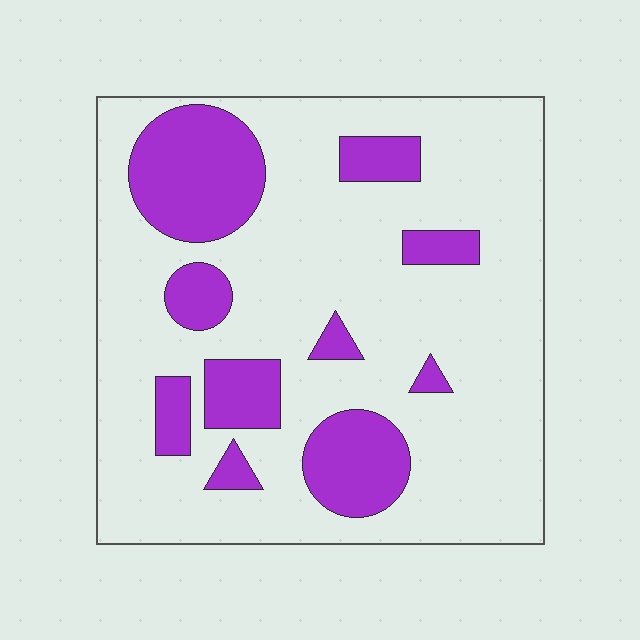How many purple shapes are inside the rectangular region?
10.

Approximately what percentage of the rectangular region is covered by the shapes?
Approximately 25%.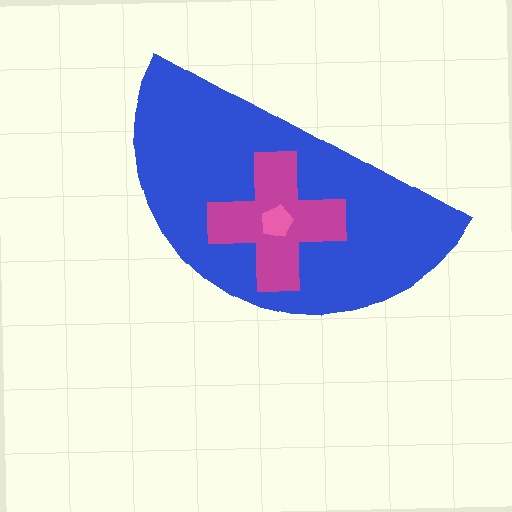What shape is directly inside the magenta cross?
The pink pentagon.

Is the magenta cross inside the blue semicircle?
Yes.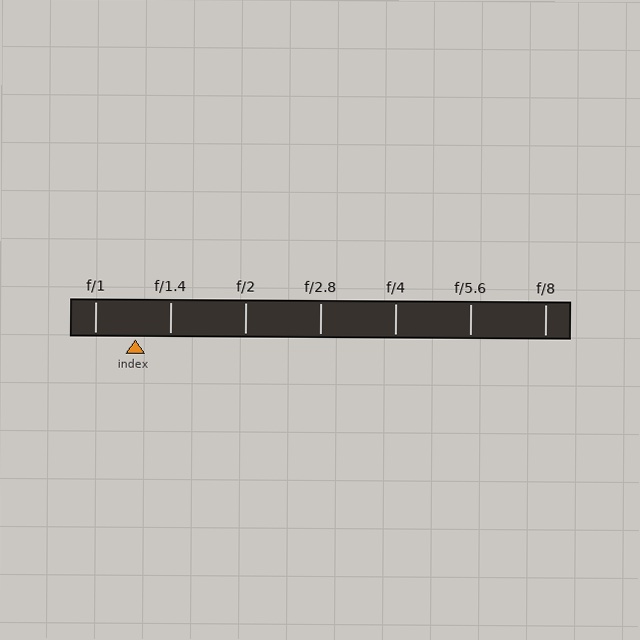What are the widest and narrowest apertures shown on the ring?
The widest aperture shown is f/1 and the narrowest is f/8.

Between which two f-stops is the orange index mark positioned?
The index mark is between f/1 and f/1.4.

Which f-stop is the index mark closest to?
The index mark is closest to f/1.4.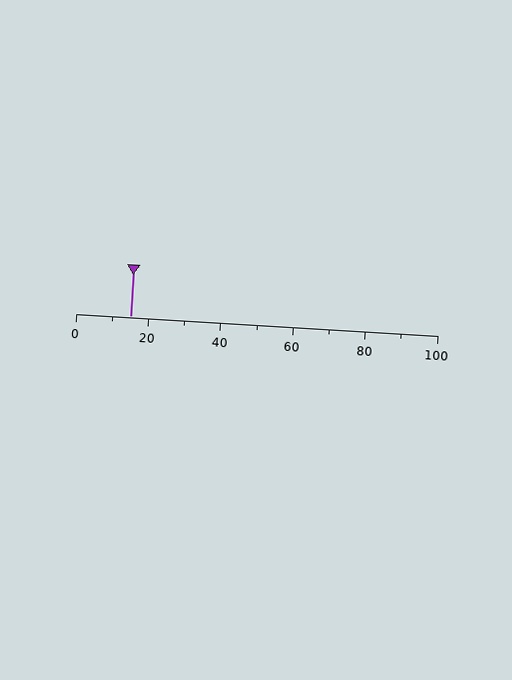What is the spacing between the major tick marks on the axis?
The major ticks are spaced 20 apart.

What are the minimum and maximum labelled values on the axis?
The axis runs from 0 to 100.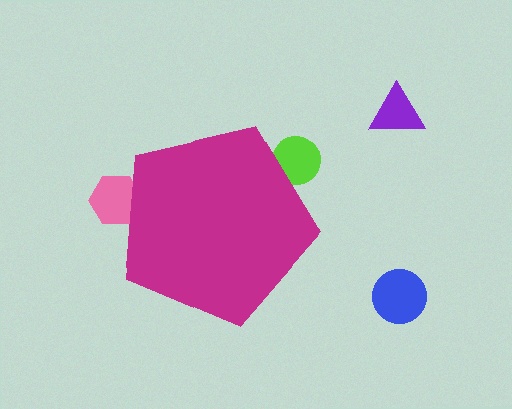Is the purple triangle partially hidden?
No, the purple triangle is fully visible.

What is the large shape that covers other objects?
A magenta pentagon.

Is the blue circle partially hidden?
No, the blue circle is fully visible.